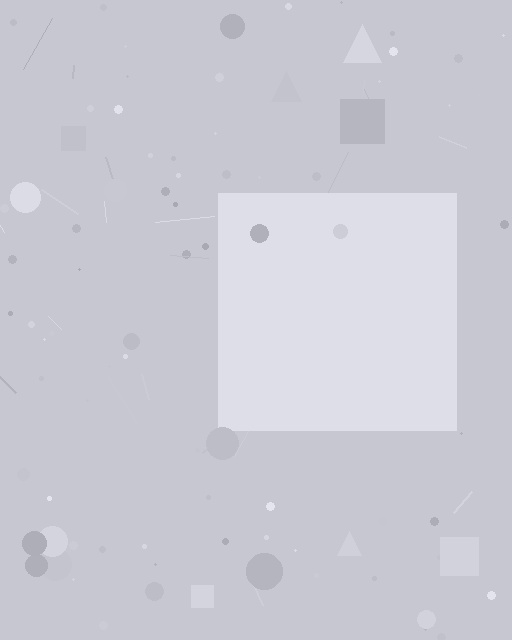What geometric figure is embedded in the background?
A square is embedded in the background.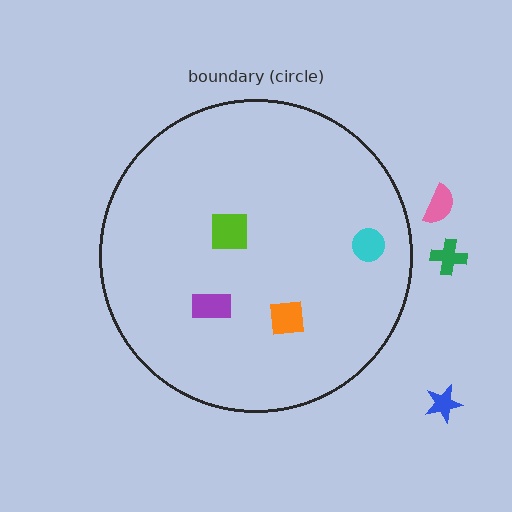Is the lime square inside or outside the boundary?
Inside.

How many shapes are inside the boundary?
4 inside, 3 outside.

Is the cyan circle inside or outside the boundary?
Inside.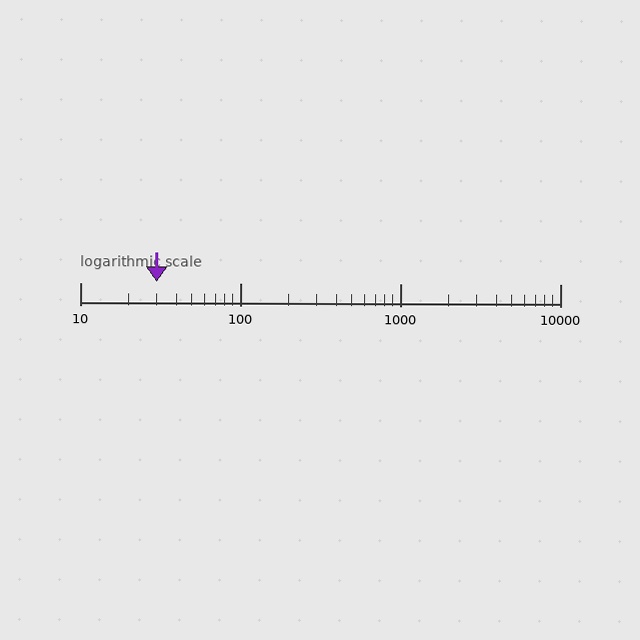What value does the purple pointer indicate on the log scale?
The pointer indicates approximately 30.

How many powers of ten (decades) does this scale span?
The scale spans 3 decades, from 10 to 10000.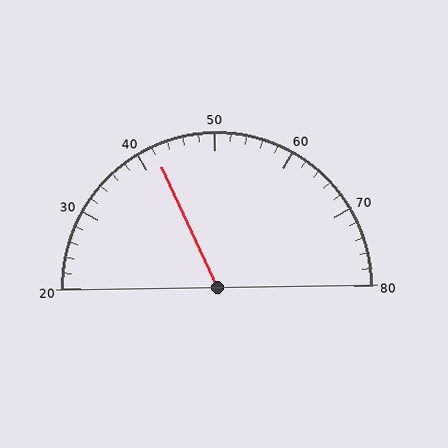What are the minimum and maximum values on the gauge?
The gauge ranges from 20 to 80.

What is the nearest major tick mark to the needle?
The nearest major tick mark is 40.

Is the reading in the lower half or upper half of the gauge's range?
The reading is in the lower half of the range (20 to 80).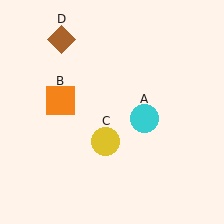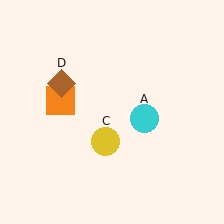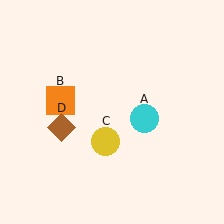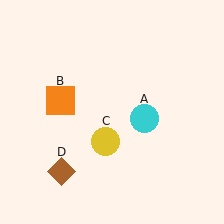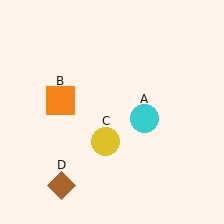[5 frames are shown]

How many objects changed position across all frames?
1 object changed position: brown diamond (object D).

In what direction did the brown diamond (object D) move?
The brown diamond (object D) moved down.